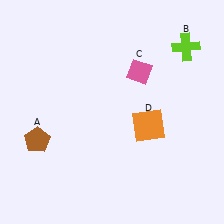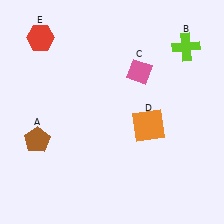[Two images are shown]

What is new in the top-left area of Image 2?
A red hexagon (E) was added in the top-left area of Image 2.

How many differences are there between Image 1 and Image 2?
There is 1 difference between the two images.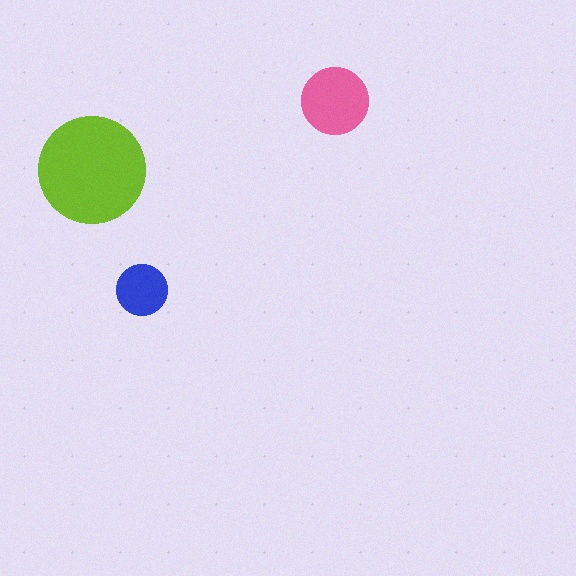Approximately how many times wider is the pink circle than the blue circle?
About 1.5 times wider.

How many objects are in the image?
There are 3 objects in the image.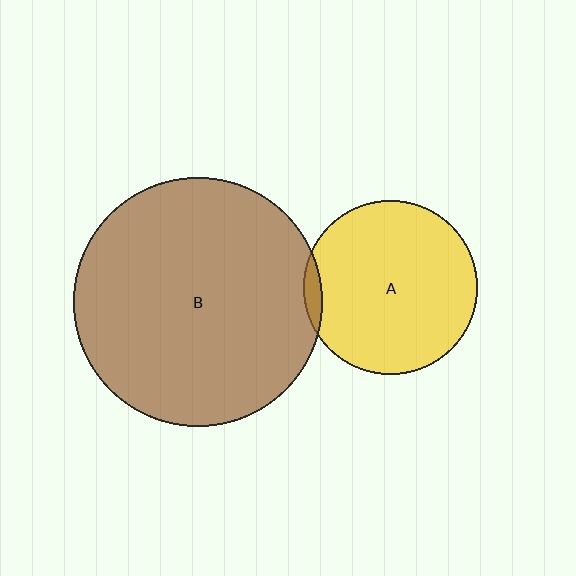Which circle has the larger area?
Circle B (brown).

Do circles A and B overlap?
Yes.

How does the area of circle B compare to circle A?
Approximately 2.0 times.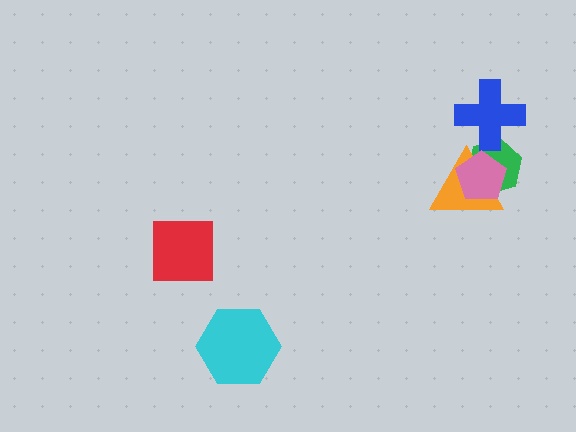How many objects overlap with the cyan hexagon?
0 objects overlap with the cyan hexagon.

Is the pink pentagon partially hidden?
No, no other shape covers it.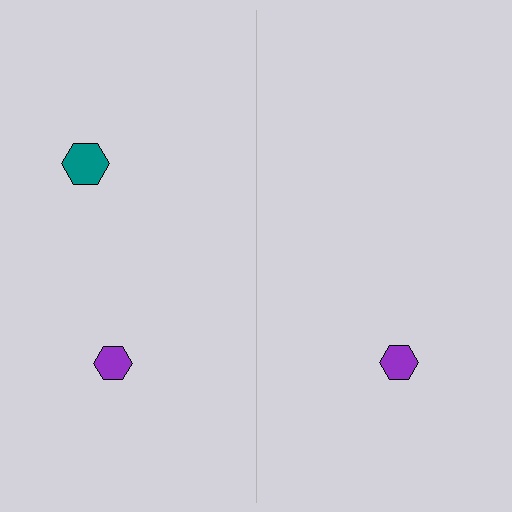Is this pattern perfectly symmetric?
No, the pattern is not perfectly symmetric. A teal hexagon is missing from the right side.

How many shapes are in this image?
There are 3 shapes in this image.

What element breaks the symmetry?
A teal hexagon is missing from the right side.